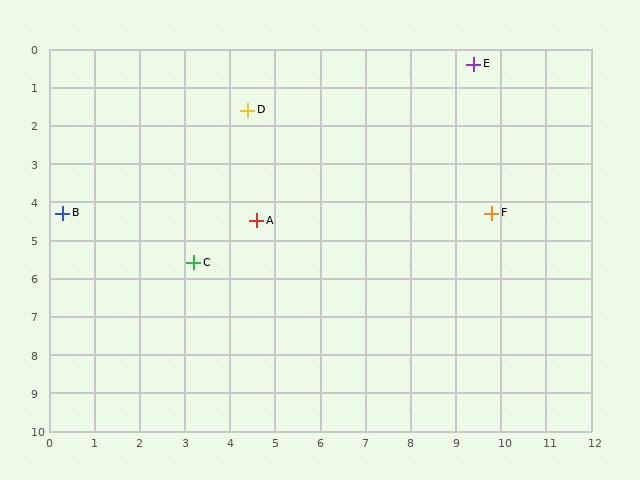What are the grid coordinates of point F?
Point F is at approximately (9.8, 4.3).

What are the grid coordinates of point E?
Point E is at approximately (9.4, 0.4).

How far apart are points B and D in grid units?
Points B and D are about 4.9 grid units apart.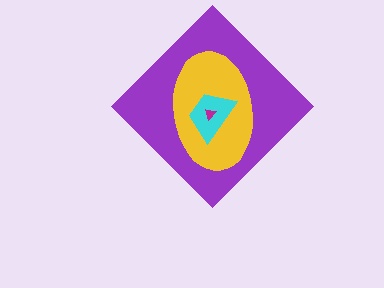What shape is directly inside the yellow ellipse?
The cyan trapezoid.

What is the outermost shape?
The purple diamond.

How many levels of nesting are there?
4.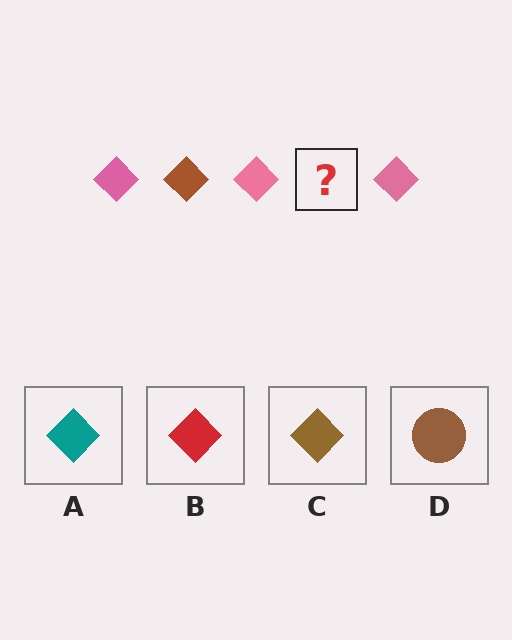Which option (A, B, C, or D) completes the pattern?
C.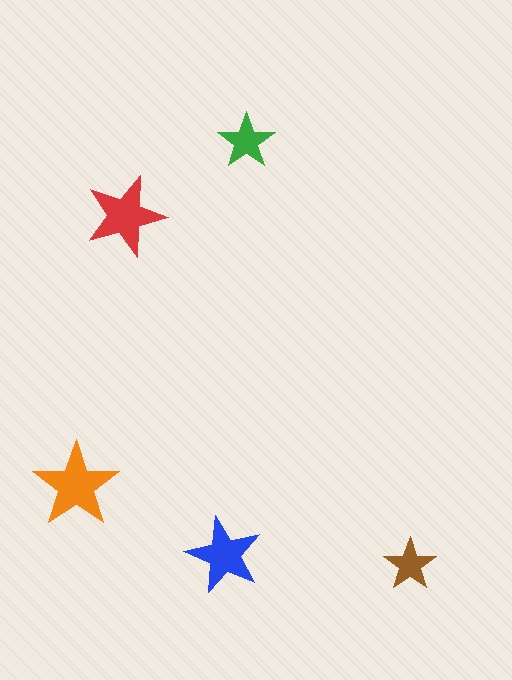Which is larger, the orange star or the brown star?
The orange one.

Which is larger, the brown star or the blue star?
The blue one.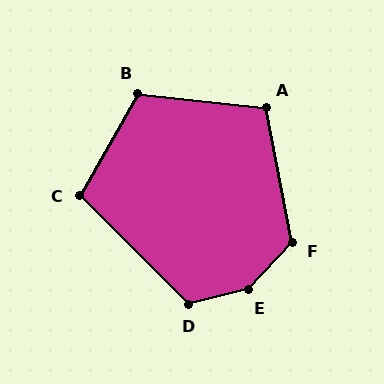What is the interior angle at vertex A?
Approximately 107 degrees (obtuse).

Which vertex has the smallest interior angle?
C, at approximately 105 degrees.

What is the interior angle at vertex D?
Approximately 121 degrees (obtuse).